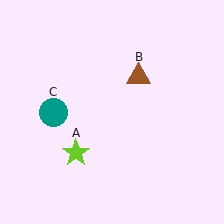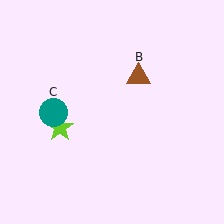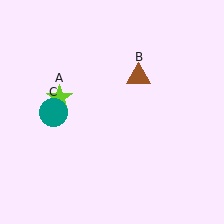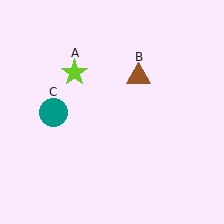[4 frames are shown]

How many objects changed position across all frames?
1 object changed position: lime star (object A).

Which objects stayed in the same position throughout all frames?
Brown triangle (object B) and teal circle (object C) remained stationary.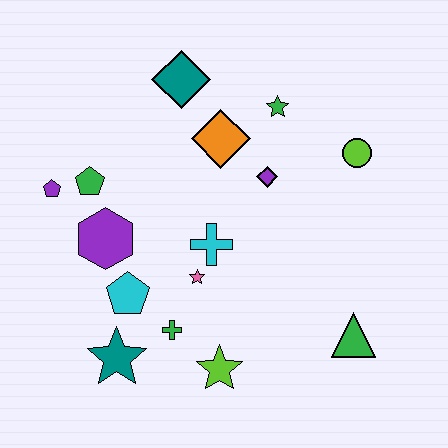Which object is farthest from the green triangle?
The purple pentagon is farthest from the green triangle.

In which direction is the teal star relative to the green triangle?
The teal star is to the left of the green triangle.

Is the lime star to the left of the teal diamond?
No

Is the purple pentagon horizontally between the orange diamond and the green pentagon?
No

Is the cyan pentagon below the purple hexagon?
Yes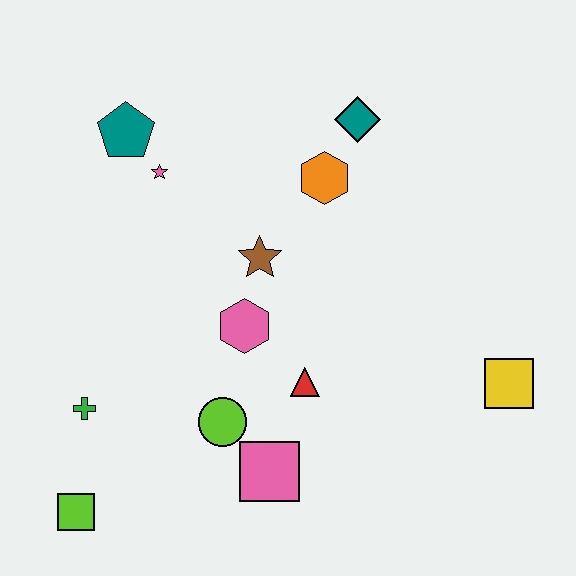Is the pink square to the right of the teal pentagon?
Yes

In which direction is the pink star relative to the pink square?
The pink star is above the pink square.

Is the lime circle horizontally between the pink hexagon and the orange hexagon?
No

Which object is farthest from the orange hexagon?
The lime square is farthest from the orange hexagon.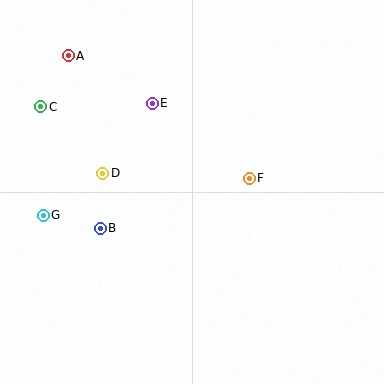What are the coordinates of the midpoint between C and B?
The midpoint between C and B is at (71, 167).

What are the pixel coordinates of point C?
Point C is at (41, 107).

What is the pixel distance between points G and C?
The distance between G and C is 108 pixels.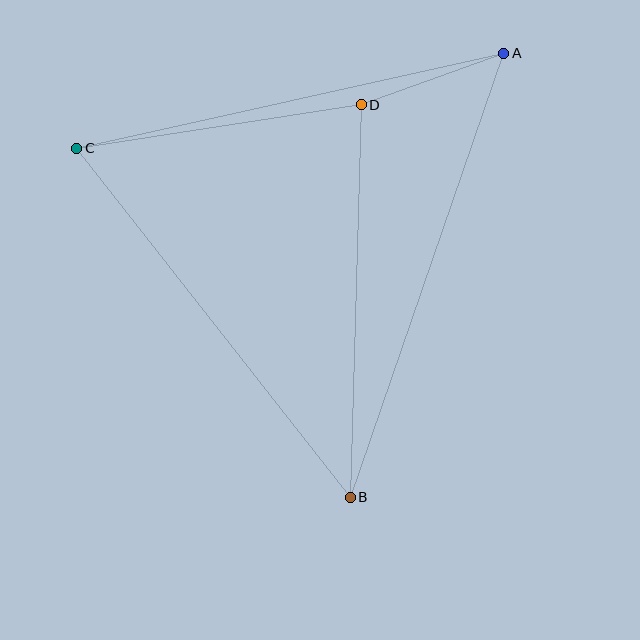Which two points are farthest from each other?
Points A and B are farthest from each other.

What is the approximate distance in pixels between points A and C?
The distance between A and C is approximately 437 pixels.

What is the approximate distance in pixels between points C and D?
The distance between C and D is approximately 288 pixels.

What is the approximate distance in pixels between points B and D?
The distance between B and D is approximately 393 pixels.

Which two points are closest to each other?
Points A and D are closest to each other.